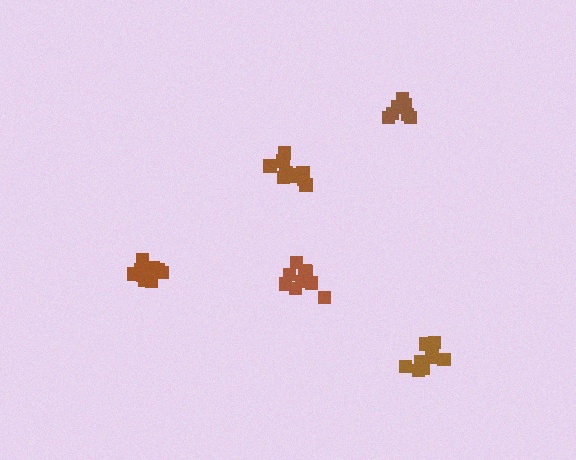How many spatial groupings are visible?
There are 5 spatial groupings.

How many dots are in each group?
Group 1: 9 dots, Group 2: 11 dots, Group 3: 11 dots, Group 4: 9 dots, Group 5: 8 dots (48 total).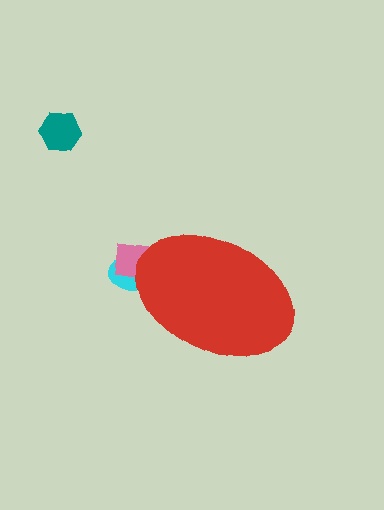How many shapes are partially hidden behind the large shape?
2 shapes are partially hidden.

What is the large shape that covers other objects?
A red ellipse.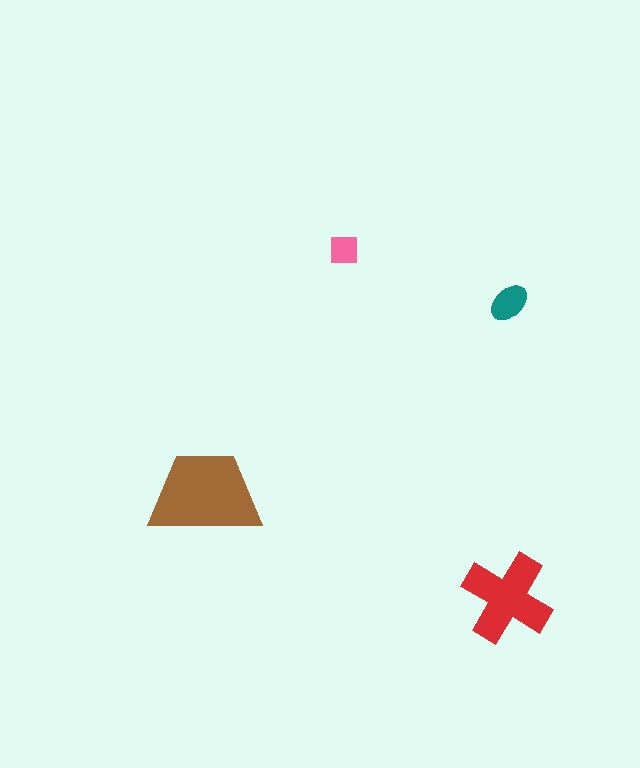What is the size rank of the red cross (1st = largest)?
2nd.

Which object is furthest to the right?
The teal ellipse is rightmost.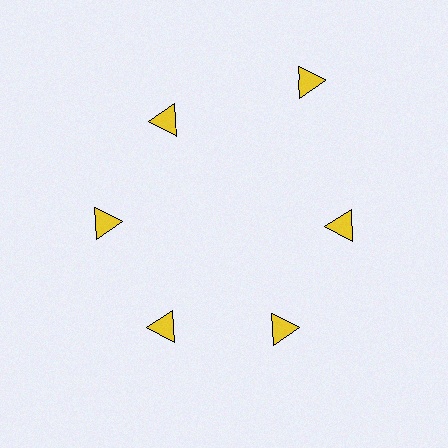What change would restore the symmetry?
The symmetry would be restored by moving it inward, back onto the ring so that all 6 triangles sit at equal angles and equal distance from the center.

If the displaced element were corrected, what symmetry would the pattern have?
It would have 6-fold rotational symmetry — the pattern would map onto itself every 60 degrees.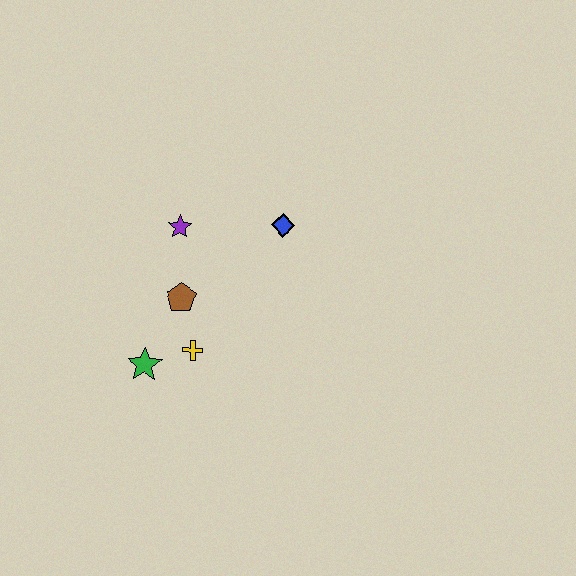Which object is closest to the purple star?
The brown pentagon is closest to the purple star.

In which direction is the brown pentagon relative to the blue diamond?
The brown pentagon is to the left of the blue diamond.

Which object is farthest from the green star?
The blue diamond is farthest from the green star.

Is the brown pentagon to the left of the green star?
No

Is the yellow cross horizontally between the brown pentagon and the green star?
No